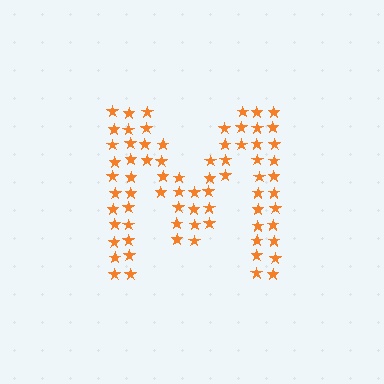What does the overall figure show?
The overall figure shows the letter M.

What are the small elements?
The small elements are stars.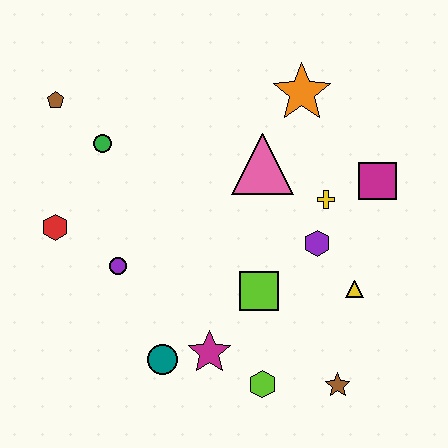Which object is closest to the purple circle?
The red hexagon is closest to the purple circle.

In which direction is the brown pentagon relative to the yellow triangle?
The brown pentagon is to the left of the yellow triangle.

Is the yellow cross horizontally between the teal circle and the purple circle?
No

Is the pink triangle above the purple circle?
Yes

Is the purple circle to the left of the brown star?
Yes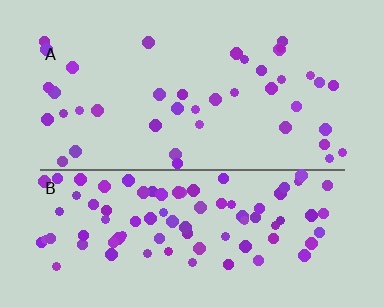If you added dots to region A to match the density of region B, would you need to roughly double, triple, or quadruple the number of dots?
Approximately double.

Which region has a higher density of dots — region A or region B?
B (the bottom).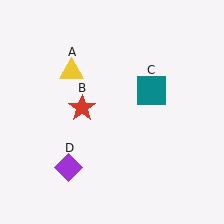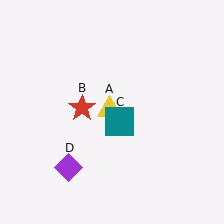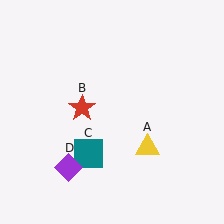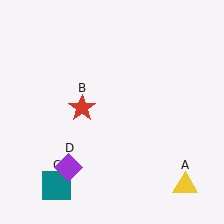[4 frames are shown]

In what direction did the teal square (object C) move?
The teal square (object C) moved down and to the left.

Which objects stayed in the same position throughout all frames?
Red star (object B) and purple diamond (object D) remained stationary.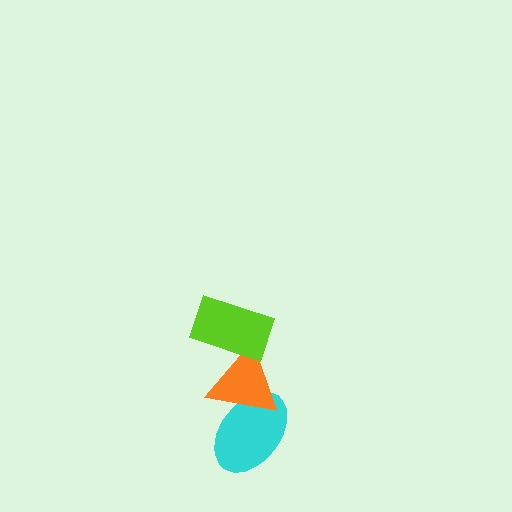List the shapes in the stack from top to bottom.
From top to bottom: the lime rectangle, the orange triangle, the cyan ellipse.